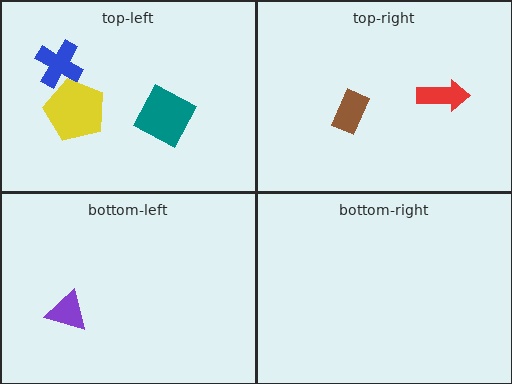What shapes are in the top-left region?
The teal diamond, the blue cross, the yellow pentagon.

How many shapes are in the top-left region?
3.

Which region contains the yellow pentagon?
The top-left region.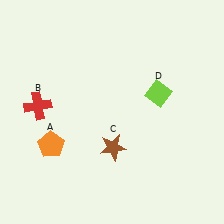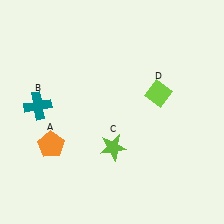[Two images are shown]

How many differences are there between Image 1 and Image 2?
There are 2 differences between the two images.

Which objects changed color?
B changed from red to teal. C changed from brown to lime.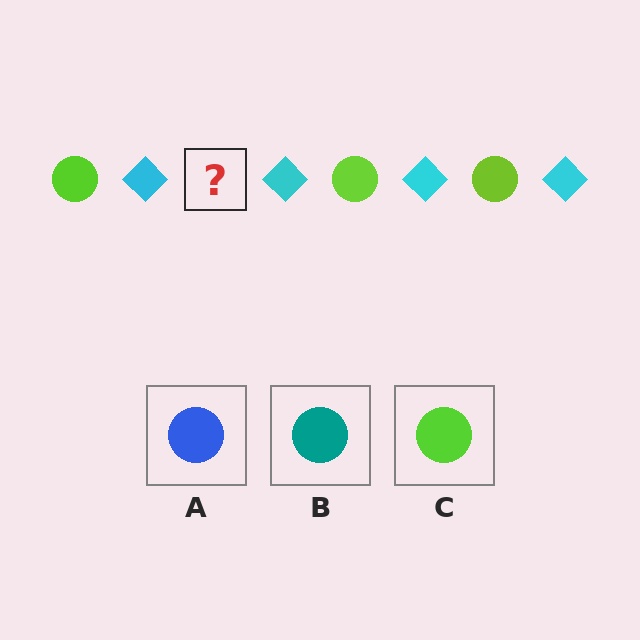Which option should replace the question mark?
Option C.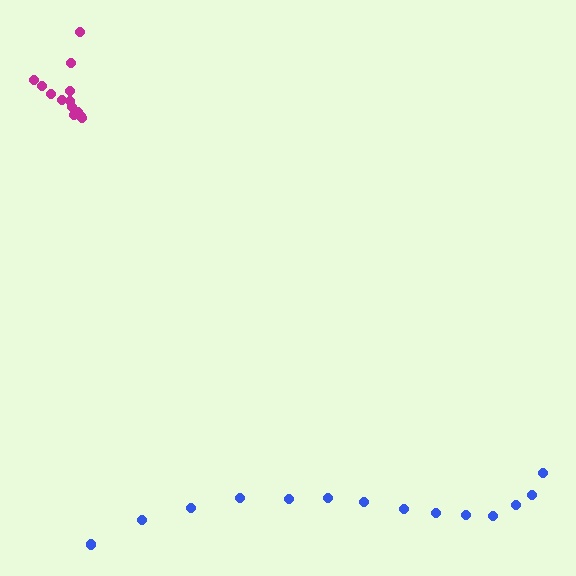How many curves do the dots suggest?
There are 2 distinct paths.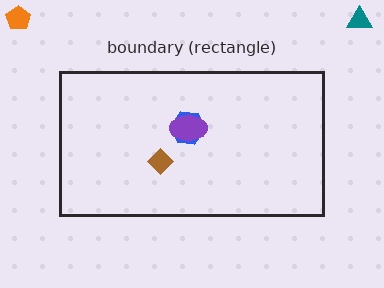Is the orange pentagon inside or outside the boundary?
Outside.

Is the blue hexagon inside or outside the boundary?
Inside.